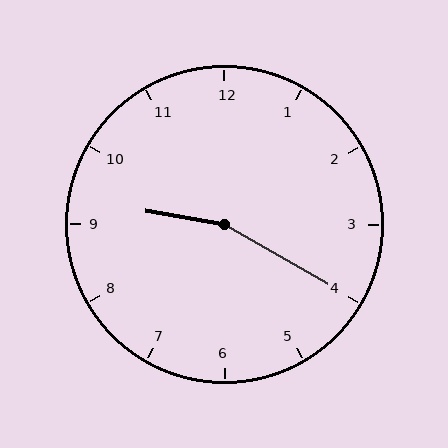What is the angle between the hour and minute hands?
Approximately 160 degrees.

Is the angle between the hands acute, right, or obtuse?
It is obtuse.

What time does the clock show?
9:20.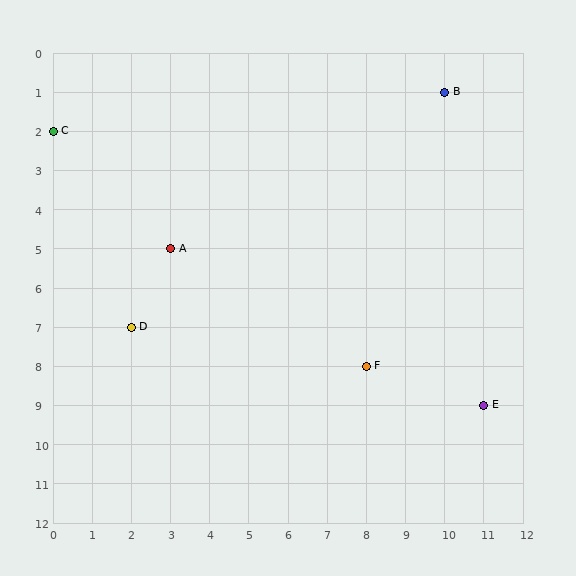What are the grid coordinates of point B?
Point B is at grid coordinates (10, 1).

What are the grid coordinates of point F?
Point F is at grid coordinates (8, 8).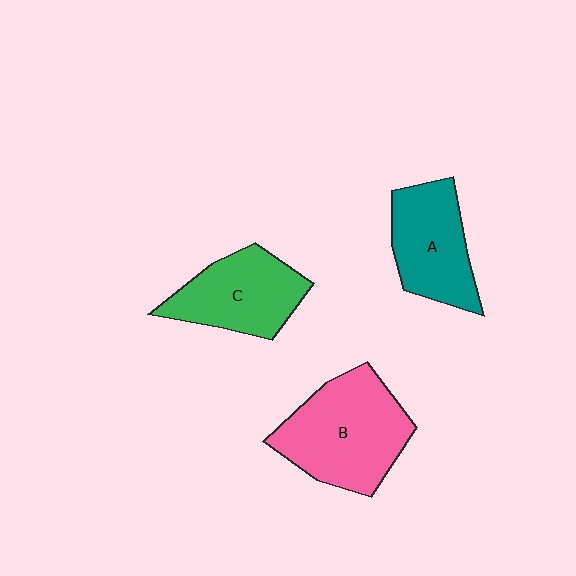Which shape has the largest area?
Shape B (pink).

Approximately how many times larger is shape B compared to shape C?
Approximately 1.3 times.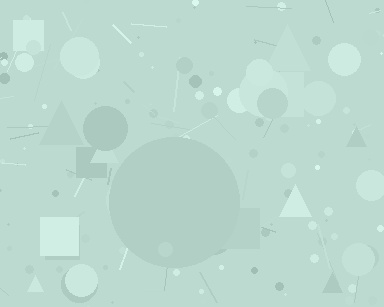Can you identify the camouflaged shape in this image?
The camouflaged shape is a circle.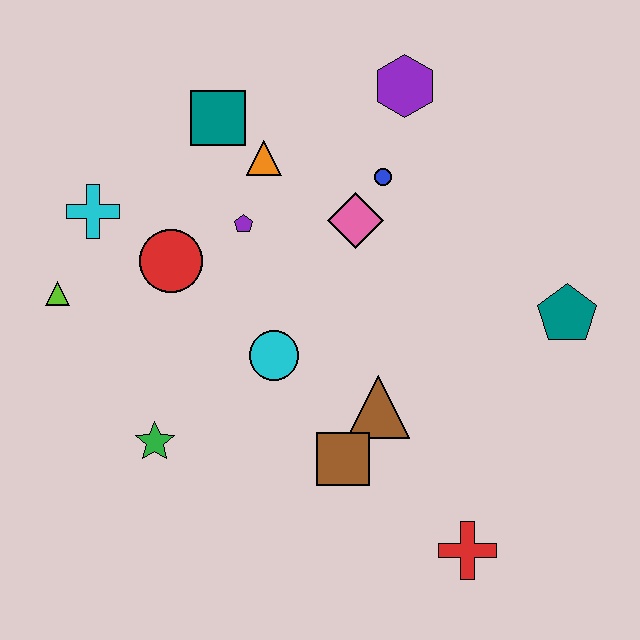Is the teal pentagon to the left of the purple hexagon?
No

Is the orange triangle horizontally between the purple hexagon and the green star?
Yes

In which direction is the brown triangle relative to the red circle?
The brown triangle is to the right of the red circle.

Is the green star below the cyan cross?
Yes